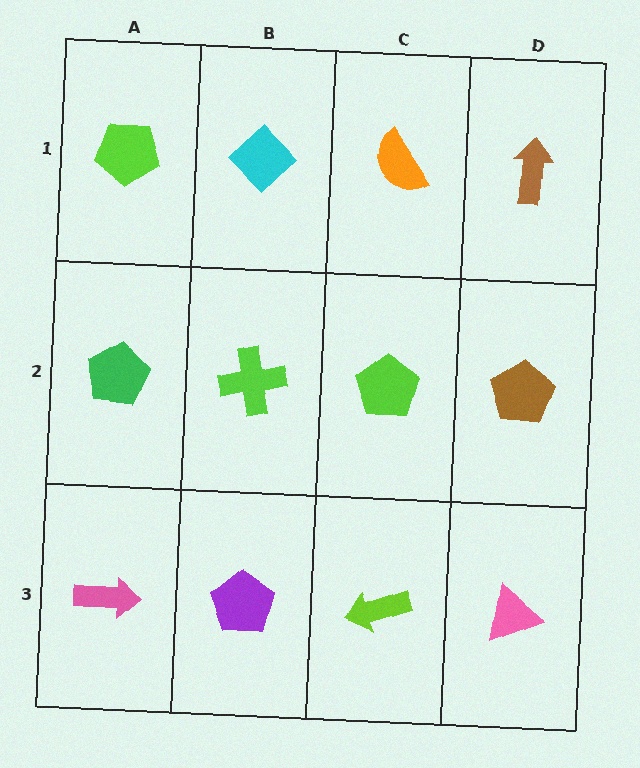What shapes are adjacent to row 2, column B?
A cyan diamond (row 1, column B), a purple pentagon (row 3, column B), a green pentagon (row 2, column A), a lime pentagon (row 2, column C).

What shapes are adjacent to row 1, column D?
A brown pentagon (row 2, column D), an orange semicircle (row 1, column C).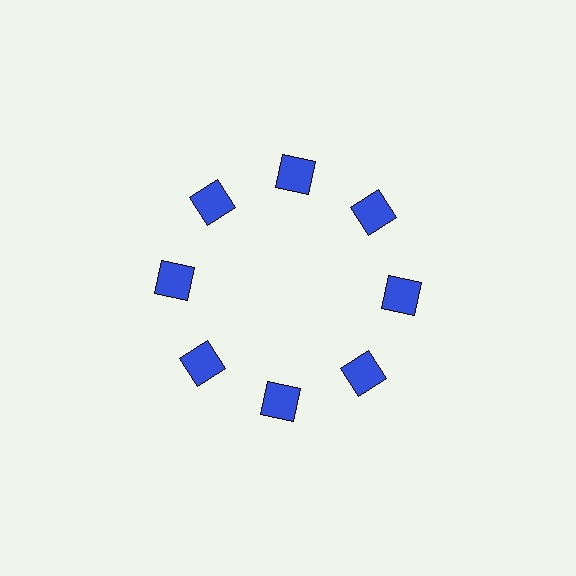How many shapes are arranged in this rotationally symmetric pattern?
There are 8 shapes, arranged in 8 groups of 1.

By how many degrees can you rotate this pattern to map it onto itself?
The pattern maps onto itself every 45 degrees of rotation.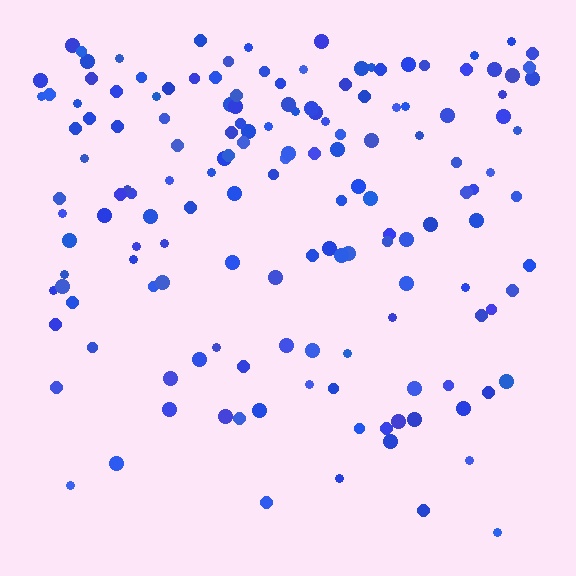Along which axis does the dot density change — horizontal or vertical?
Vertical.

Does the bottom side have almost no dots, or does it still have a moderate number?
Still a moderate number, just noticeably fewer than the top.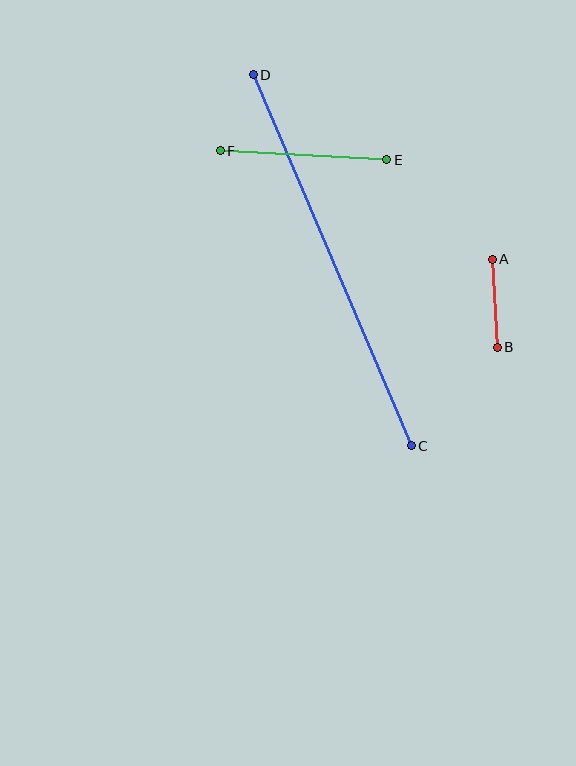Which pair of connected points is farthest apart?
Points C and D are farthest apart.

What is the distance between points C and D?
The distance is approximately 403 pixels.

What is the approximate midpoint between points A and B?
The midpoint is at approximately (495, 303) pixels.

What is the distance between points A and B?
The distance is approximately 88 pixels.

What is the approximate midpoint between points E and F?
The midpoint is at approximately (304, 155) pixels.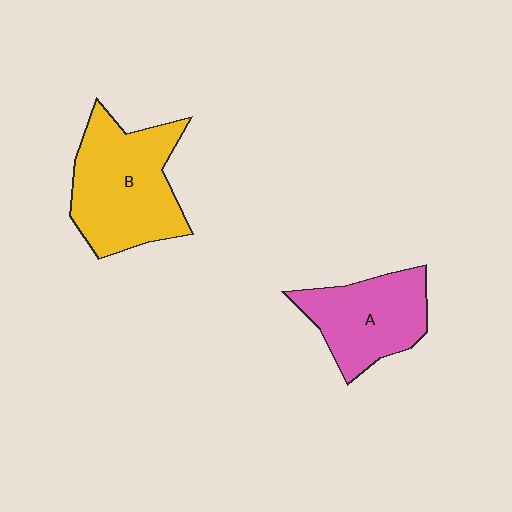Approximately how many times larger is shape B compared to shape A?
Approximately 1.3 times.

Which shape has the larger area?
Shape B (yellow).